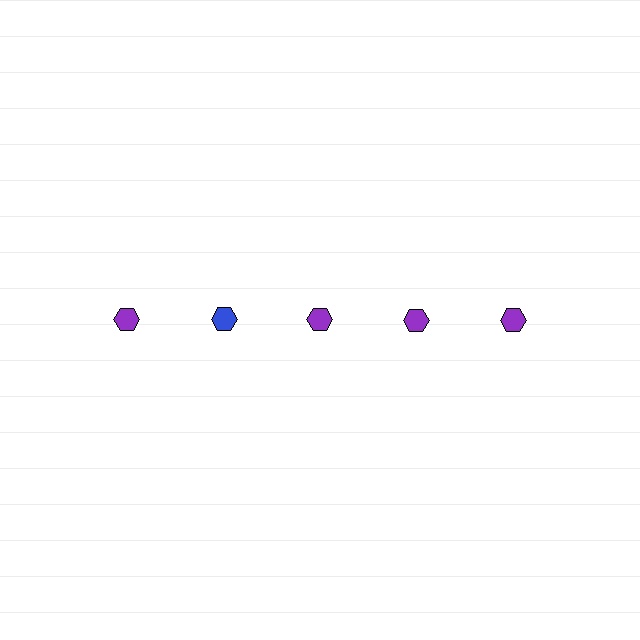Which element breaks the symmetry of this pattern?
The blue hexagon in the top row, second from left column breaks the symmetry. All other shapes are purple hexagons.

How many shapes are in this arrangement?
There are 5 shapes arranged in a grid pattern.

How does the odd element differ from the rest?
It has a different color: blue instead of purple.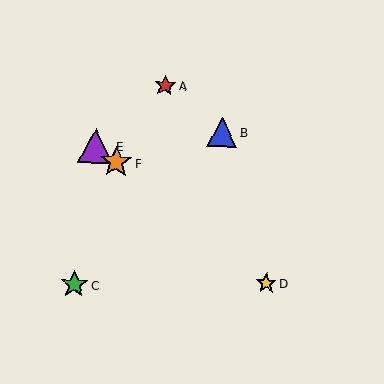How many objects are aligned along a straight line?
3 objects (D, E, F) are aligned along a straight line.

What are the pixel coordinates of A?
Object A is at (165, 86).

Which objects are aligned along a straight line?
Objects D, E, F are aligned along a straight line.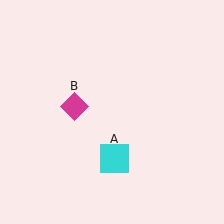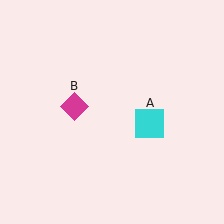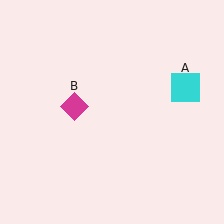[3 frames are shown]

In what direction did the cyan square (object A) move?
The cyan square (object A) moved up and to the right.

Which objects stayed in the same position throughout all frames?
Magenta diamond (object B) remained stationary.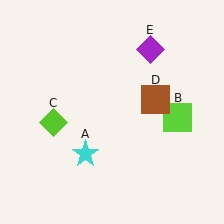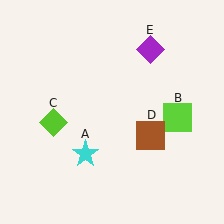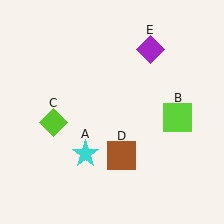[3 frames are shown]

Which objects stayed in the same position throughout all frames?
Cyan star (object A) and lime square (object B) and lime diamond (object C) and purple diamond (object E) remained stationary.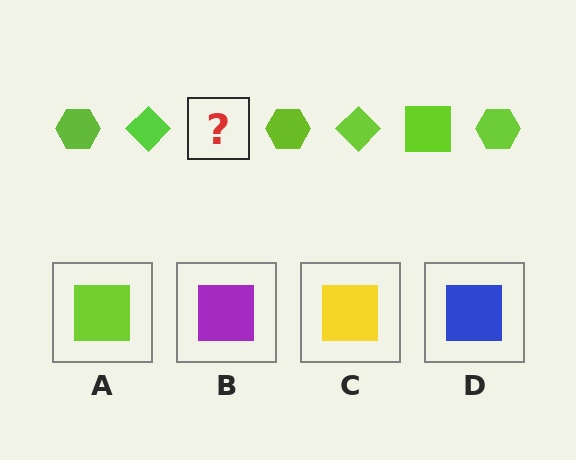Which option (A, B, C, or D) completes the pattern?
A.